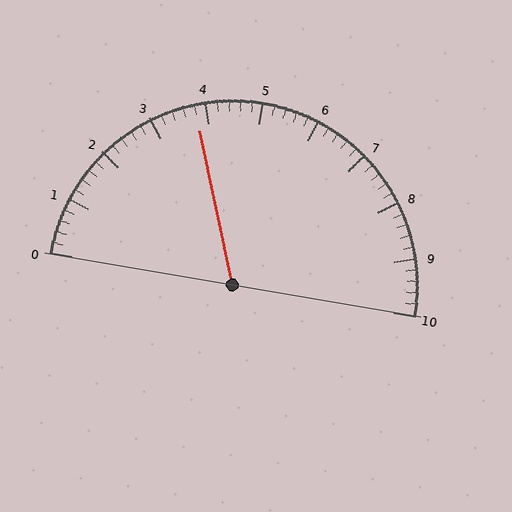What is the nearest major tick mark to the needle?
The nearest major tick mark is 4.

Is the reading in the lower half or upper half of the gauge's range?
The reading is in the lower half of the range (0 to 10).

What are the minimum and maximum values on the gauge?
The gauge ranges from 0 to 10.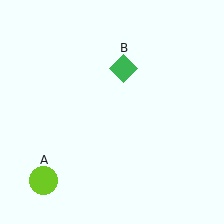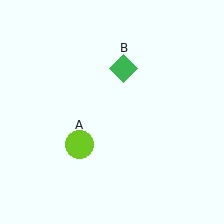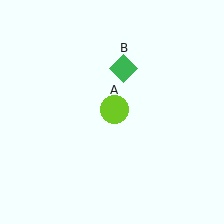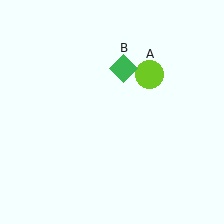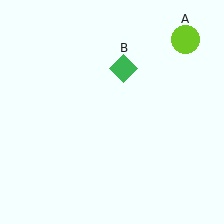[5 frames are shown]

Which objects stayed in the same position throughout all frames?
Green diamond (object B) remained stationary.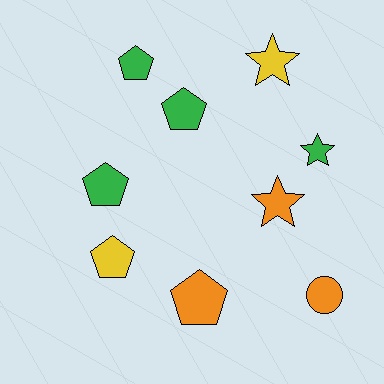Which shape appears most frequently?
Pentagon, with 5 objects.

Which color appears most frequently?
Green, with 4 objects.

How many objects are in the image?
There are 9 objects.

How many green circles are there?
There are no green circles.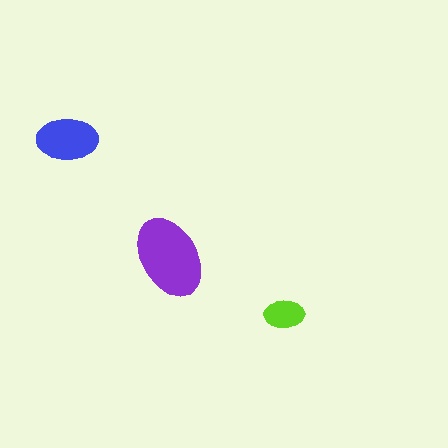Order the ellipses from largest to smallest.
the purple one, the blue one, the lime one.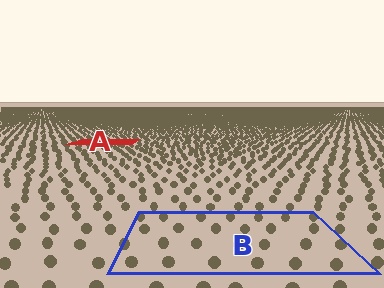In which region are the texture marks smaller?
The texture marks are smaller in region A, because it is farther away.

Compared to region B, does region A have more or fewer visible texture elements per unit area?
Region A has more texture elements per unit area — they are packed more densely because it is farther away.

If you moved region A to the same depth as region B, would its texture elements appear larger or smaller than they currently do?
They would appear larger. At a closer depth, the same texture elements are projected at a bigger on-screen size.